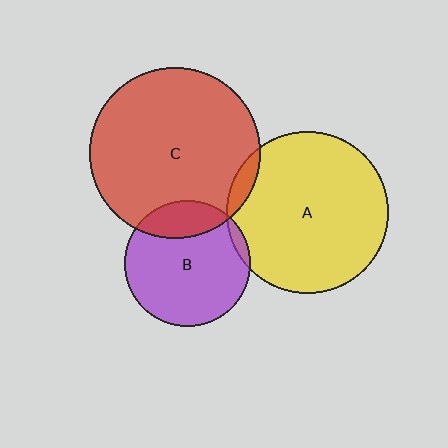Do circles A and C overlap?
Yes.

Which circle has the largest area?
Circle C (red).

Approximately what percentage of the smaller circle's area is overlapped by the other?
Approximately 5%.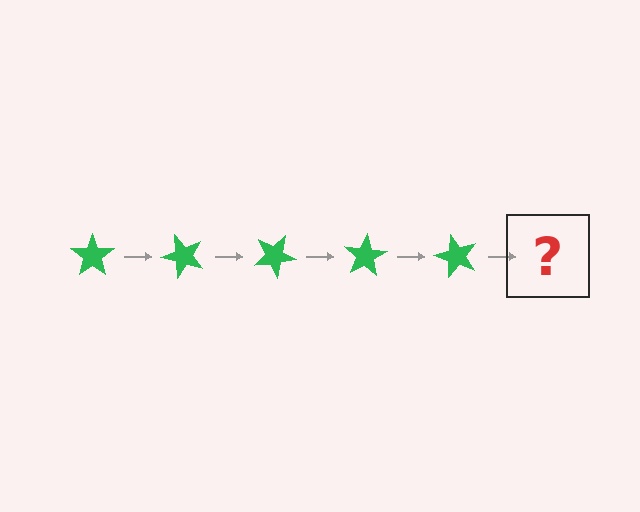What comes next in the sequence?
The next element should be a green star rotated 250 degrees.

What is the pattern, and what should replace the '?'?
The pattern is that the star rotates 50 degrees each step. The '?' should be a green star rotated 250 degrees.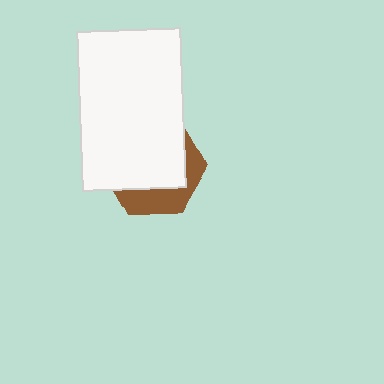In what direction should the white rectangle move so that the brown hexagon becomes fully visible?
The white rectangle should move up. That is the shortest direction to clear the overlap and leave the brown hexagon fully visible.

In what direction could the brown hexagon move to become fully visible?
The brown hexagon could move down. That would shift it out from behind the white rectangle entirely.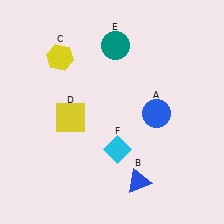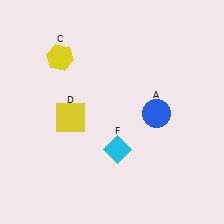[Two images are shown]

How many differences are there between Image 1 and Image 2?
There are 2 differences between the two images.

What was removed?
The blue triangle (B), the teal circle (E) were removed in Image 2.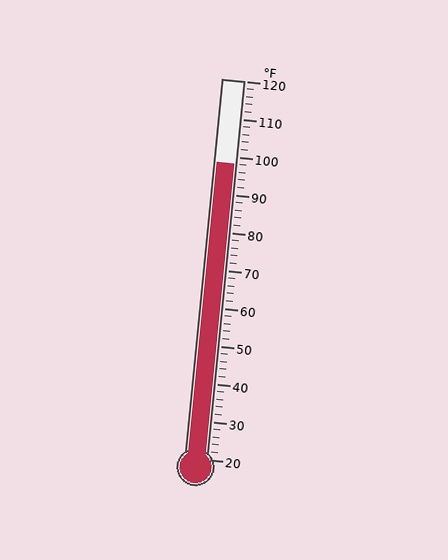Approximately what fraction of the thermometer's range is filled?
The thermometer is filled to approximately 80% of its range.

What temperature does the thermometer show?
The thermometer shows approximately 98°F.